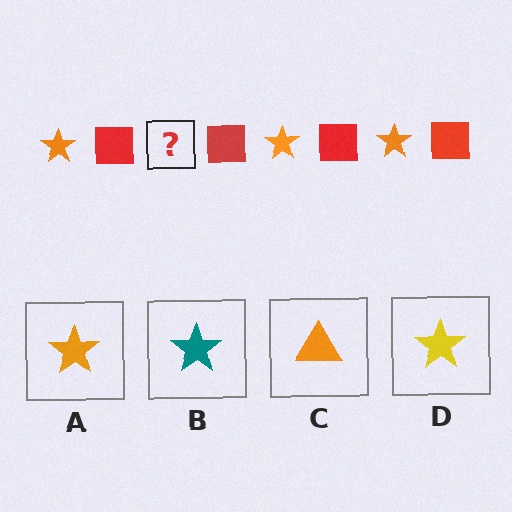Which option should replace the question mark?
Option A.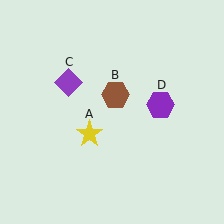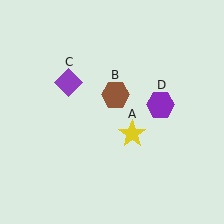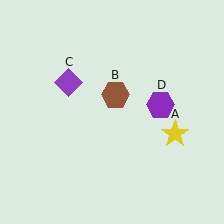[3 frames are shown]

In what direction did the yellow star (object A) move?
The yellow star (object A) moved right.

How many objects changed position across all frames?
1 object changed position: yellow star (object A).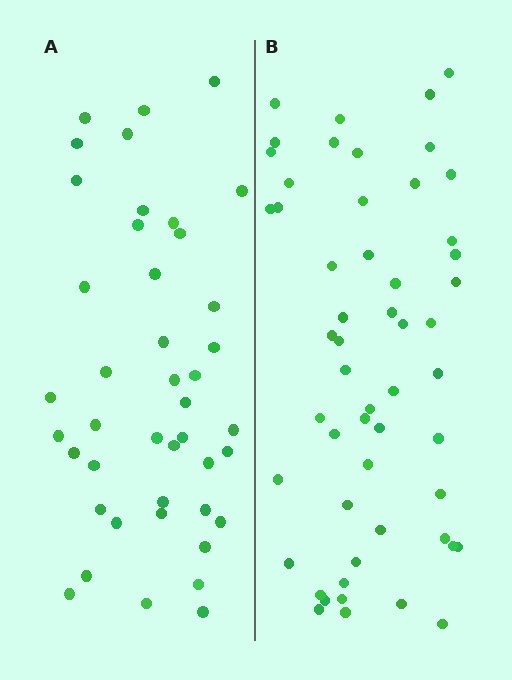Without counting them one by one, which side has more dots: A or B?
Region B (the right region) has more dots.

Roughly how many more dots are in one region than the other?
Region B has roughly 12 or so more dots than region A.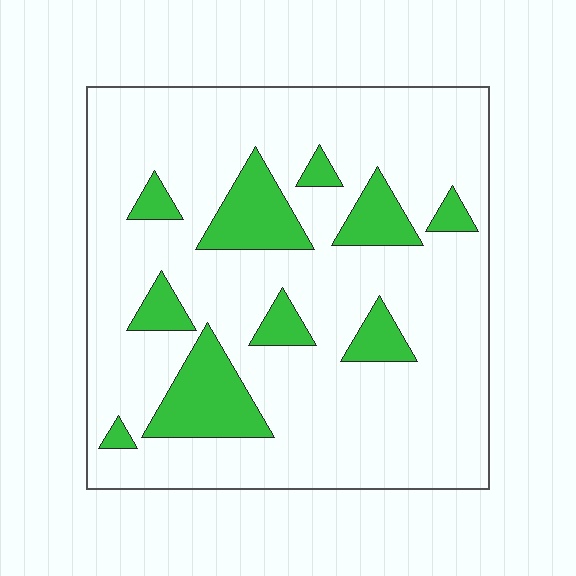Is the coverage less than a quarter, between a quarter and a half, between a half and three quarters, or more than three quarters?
Less than a quarter.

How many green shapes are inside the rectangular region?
10.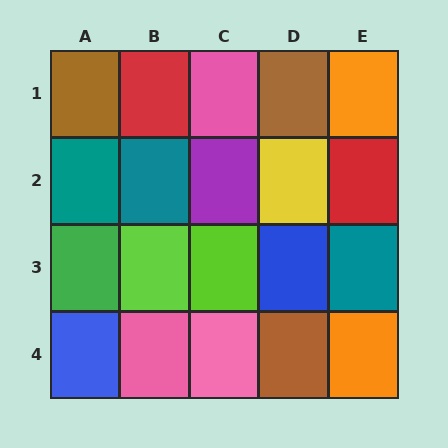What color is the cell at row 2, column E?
Red.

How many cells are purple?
1 cell is purple.